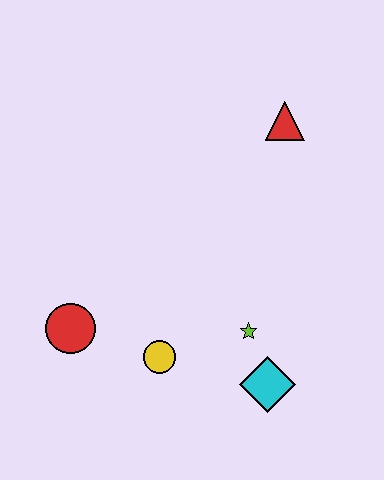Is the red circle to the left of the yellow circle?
Yes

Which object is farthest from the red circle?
The red triangle is farthest from the red circle.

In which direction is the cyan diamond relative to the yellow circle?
The cyan diamond is to the right of the yellow circle.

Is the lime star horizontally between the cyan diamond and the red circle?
Yes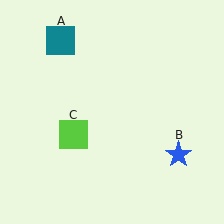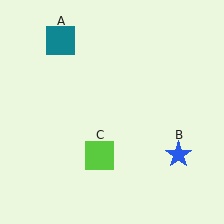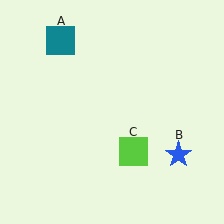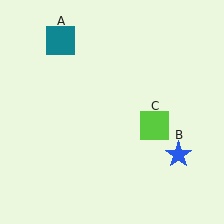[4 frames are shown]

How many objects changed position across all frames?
1 object changed position: lime square (object C).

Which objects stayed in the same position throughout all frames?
Teal square (object A) and blue star (object B) remained stationary.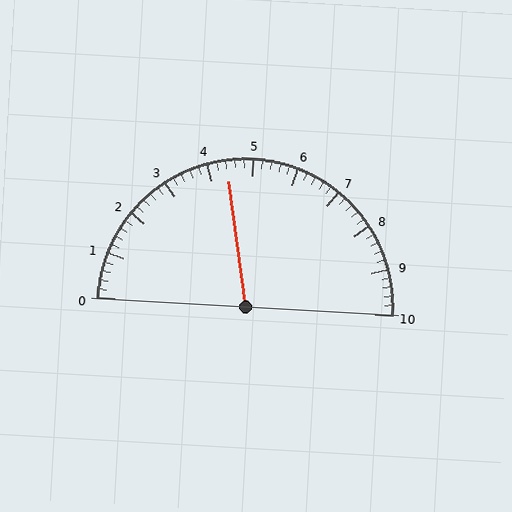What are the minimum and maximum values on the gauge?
The gauge ranges from 0 to 10.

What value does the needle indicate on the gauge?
The needle indicates approximately 4.4.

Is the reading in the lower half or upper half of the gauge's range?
The reading is in the lower half of the range (0 to 10).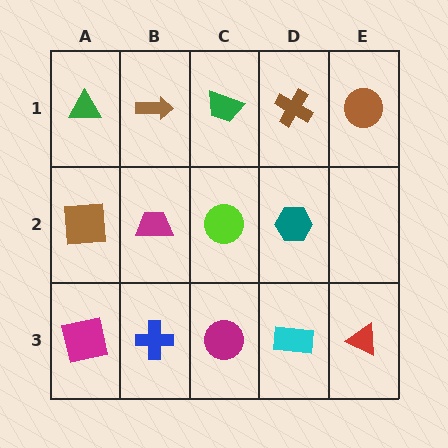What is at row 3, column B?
A blue cross.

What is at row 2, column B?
A magenta trapezoid.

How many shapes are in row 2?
4 shapes.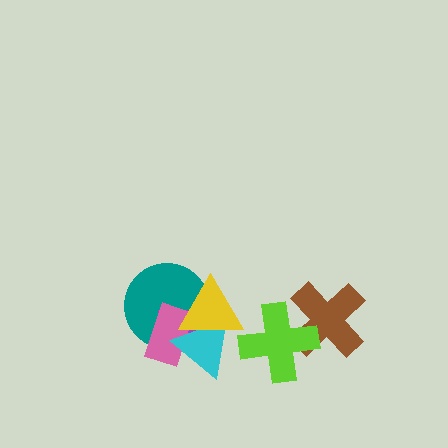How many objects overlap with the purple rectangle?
4 objects overlap with the purple rectangle.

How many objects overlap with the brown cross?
1 object overlaps with the brown cross.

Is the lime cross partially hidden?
No, no other shape covers it.